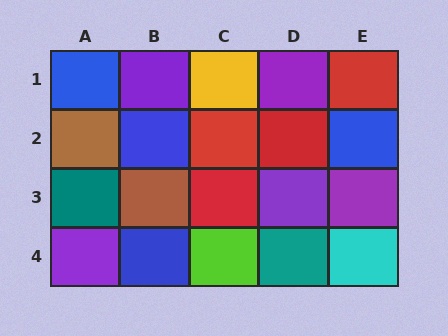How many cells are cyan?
1 cell is cyan.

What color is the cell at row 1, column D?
Purple.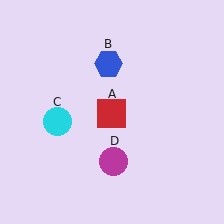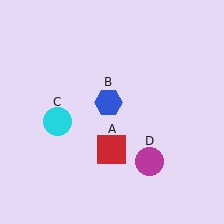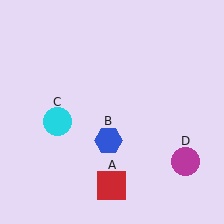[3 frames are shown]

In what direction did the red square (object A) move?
The red square (object A) moved down.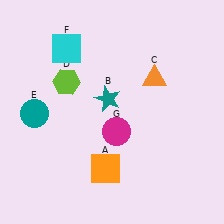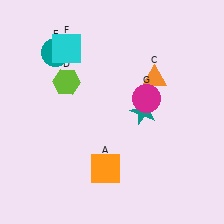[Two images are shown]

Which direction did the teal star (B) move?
The teal star (B) moved right.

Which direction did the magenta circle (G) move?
The magenta circle (G) moved up.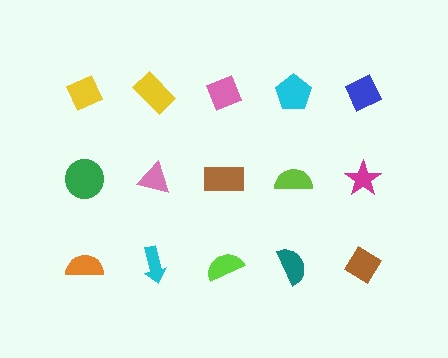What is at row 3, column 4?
A teal semicircle.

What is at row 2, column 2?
A pink triangle.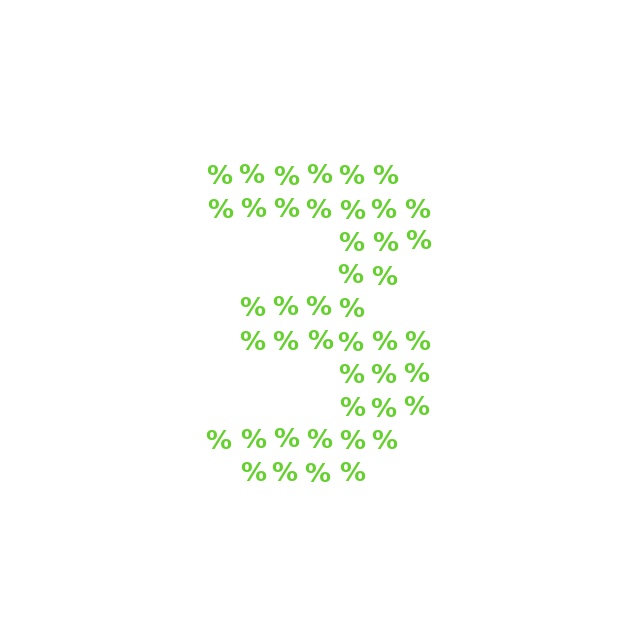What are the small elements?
The small elements are percent signs.